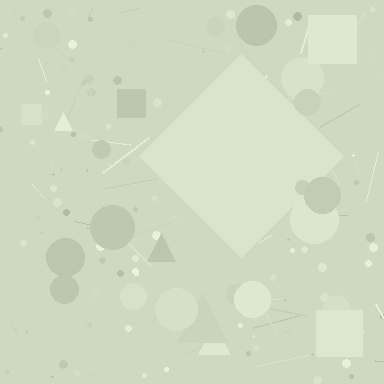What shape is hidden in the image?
A diamond is hidden in the image.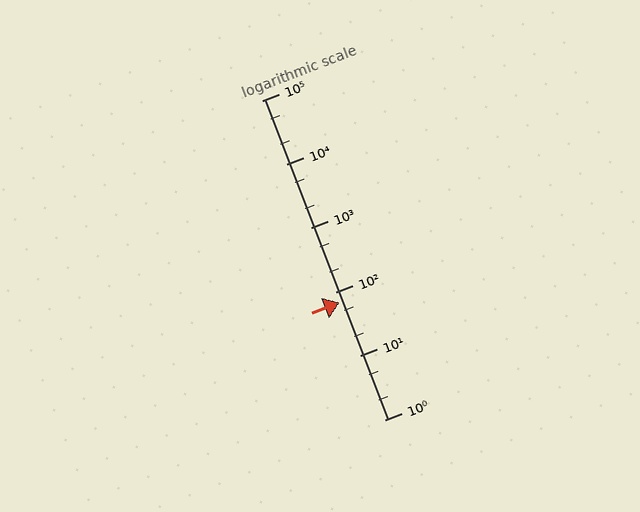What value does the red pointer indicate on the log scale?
The pointer indicates approximately 68.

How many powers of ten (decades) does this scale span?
The scale spans 5 decades, from 1 to 100000.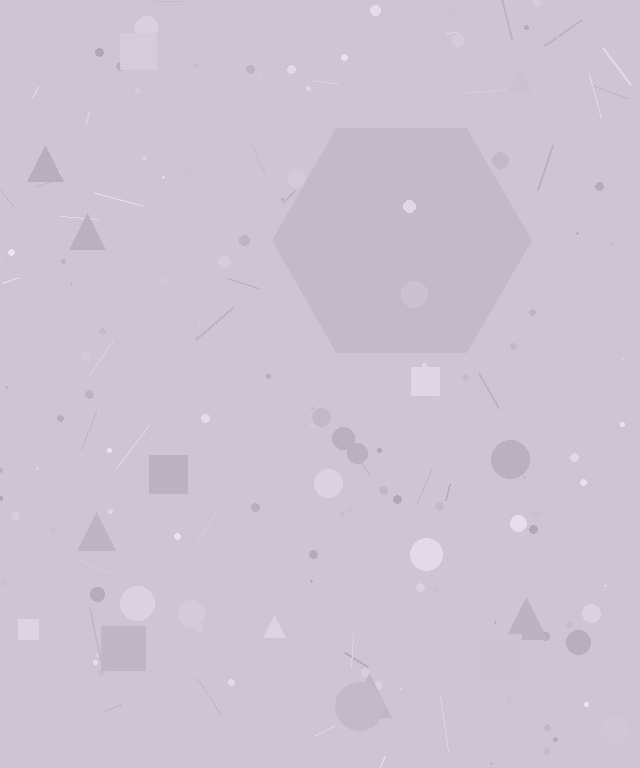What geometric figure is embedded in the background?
A hexagon is embedded in the background.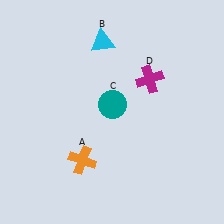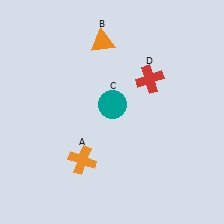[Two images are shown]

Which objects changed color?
B changed from cyan to orange. D changed from magenta to red.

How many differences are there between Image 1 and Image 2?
There are 2 differences between the two images.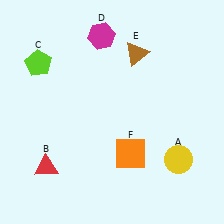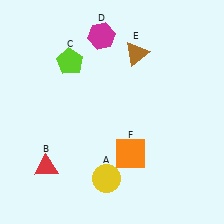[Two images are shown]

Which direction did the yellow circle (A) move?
The yellow circle (A) moved left.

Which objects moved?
The objects that moved are: the yellow circle (A), the lime pentagon (C).